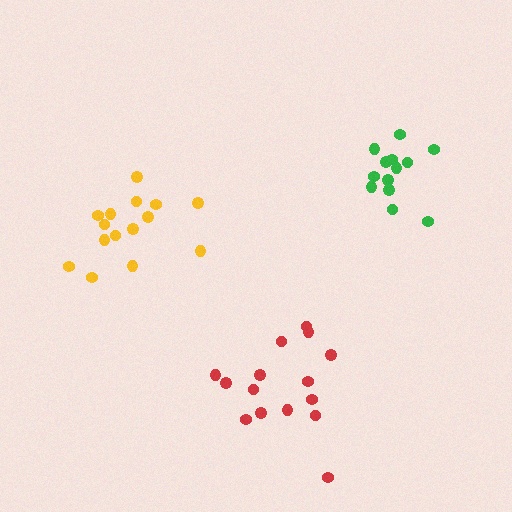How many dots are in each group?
Group 1: 15 dots, Group 2: 15 dots, Group 3: 13 dots (43 total).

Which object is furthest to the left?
The yellow cluster is leftmost.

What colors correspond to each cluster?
The clusters are colored: red, yellow, green.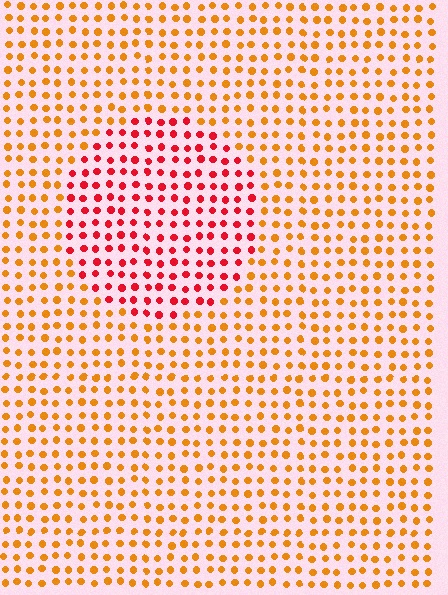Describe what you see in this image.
The image is filled with small orange elements in a uniform arrangement. A circle-shaped region is visible where the elements are tinted to a slightly different hue, forming a subtle color boundary.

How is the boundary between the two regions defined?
The boundary is defined purely by a slight shift in hue (about 41 degrees). Spacing, size, and orientation are identical on both sides.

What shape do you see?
I see a circle.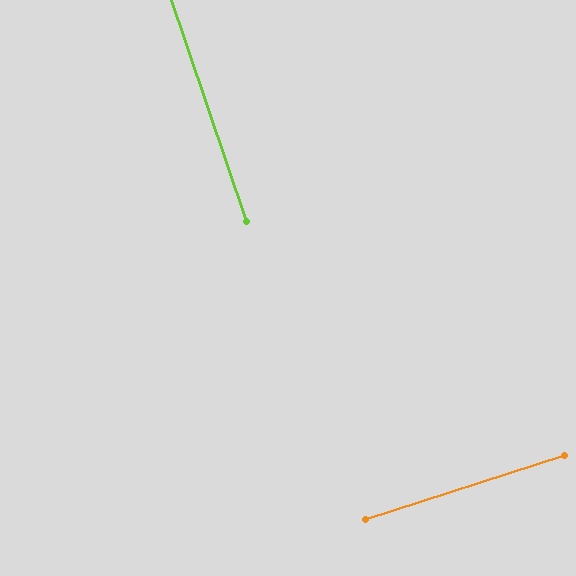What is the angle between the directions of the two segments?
Approximately 89 degrees.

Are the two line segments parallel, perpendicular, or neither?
Perpendicular — they meet at approximately 89°.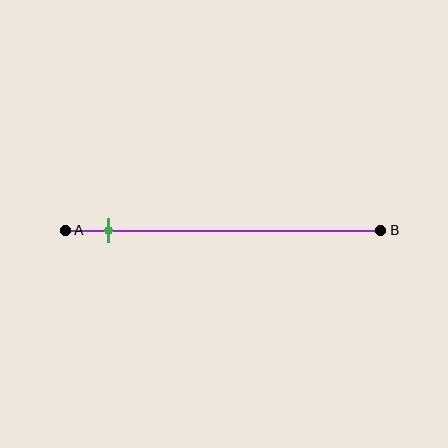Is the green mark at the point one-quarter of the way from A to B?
No, the mark is at about 15% from A, not at the 25% one-quarter point.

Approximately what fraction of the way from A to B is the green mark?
The green mark is approximately 15% of the way from A to B.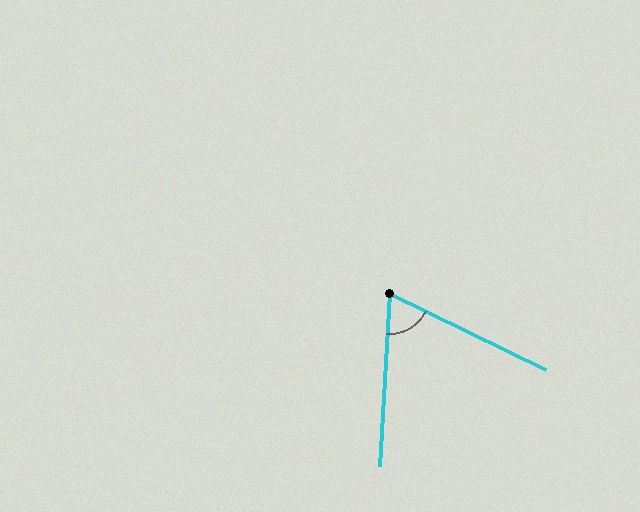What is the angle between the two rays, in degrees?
Approximately 67 degrees.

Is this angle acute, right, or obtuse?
It is acute.